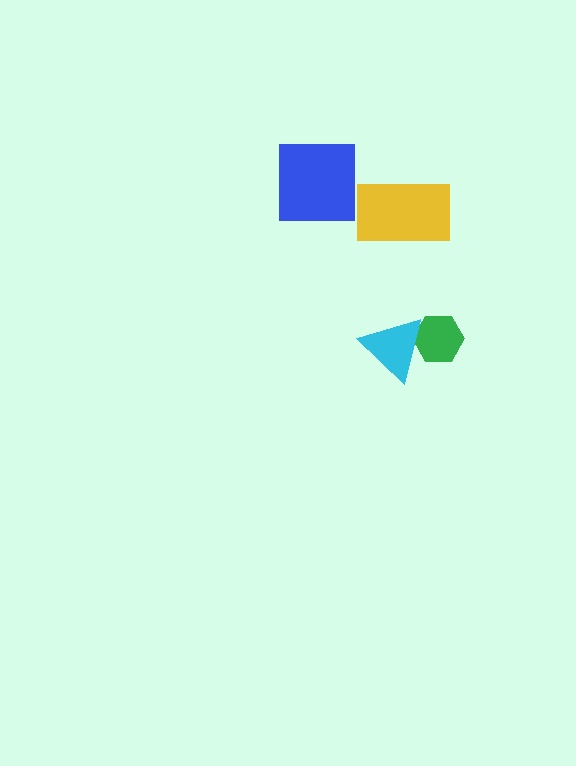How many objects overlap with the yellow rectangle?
0 objects overlap with the yellow rectangle.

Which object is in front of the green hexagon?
The cyan triangle is in front of the green hexagon.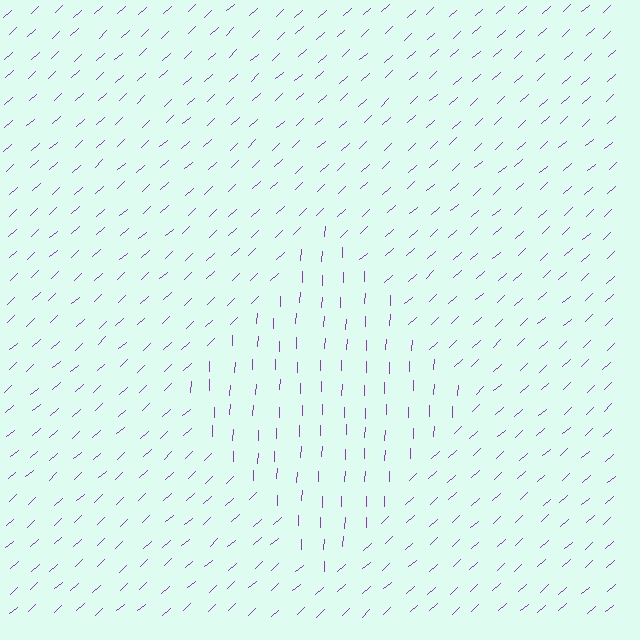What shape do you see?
I see a diamond.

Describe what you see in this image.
The image is filled with small purple line segments. A diamond region in the image has lines oriented differently from the surrounding lines, creating a visible texture boundary.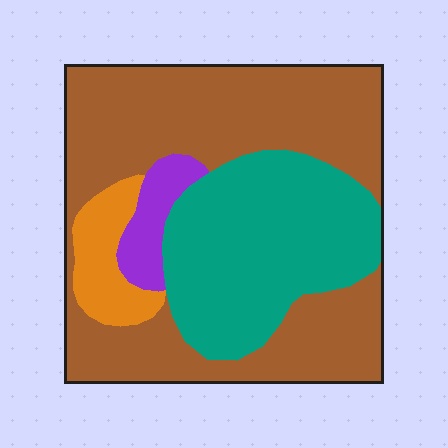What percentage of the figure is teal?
Teal takes up about one third (1/3) of the figure.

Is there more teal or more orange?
Teal.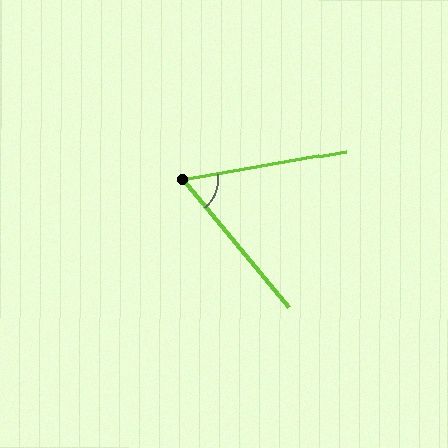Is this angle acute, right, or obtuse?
It is acute.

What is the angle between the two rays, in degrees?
Approximately 60 degrees.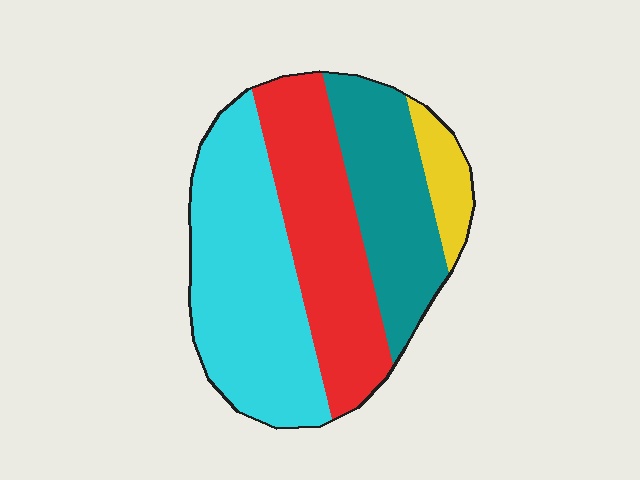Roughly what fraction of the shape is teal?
Teal takes up about one quarter (1/4) of the shape.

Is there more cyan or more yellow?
Cyan.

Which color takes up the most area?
Cyan, at roughly 40%.